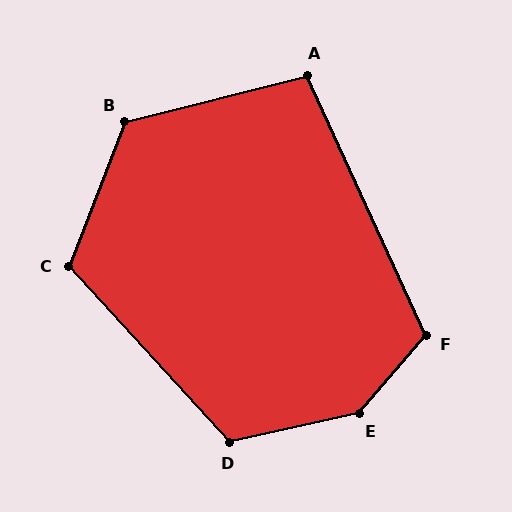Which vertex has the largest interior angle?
E, at approximately 144 degrees.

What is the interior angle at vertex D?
Approximately 120 degrees (obtuse).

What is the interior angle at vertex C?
Approximately 116 degrees (obtuse).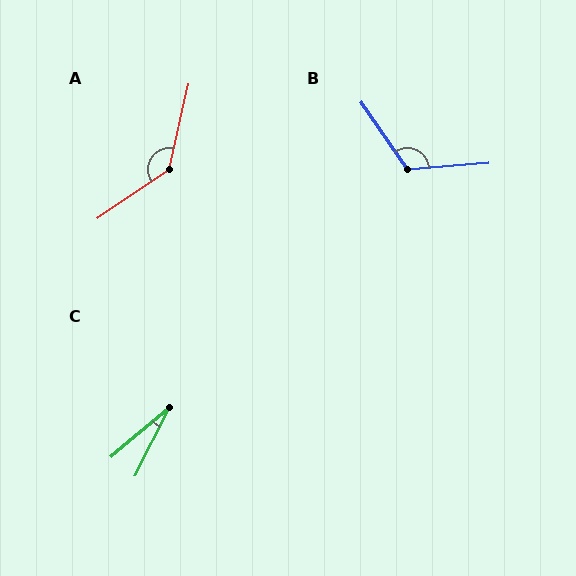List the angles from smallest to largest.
C (23°), B (120°), A (137°).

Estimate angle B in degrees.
Approximately 120 degrees.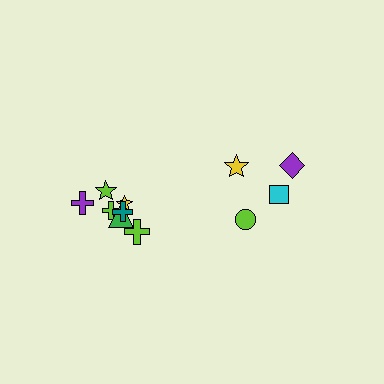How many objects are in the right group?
There are 4 objects.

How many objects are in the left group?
There are 7 objects.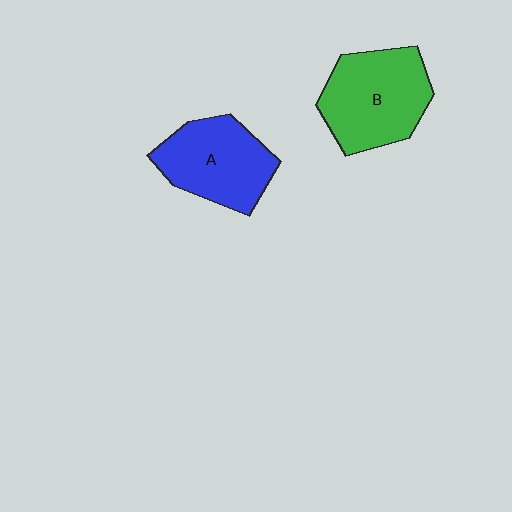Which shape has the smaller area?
Shape A (blue).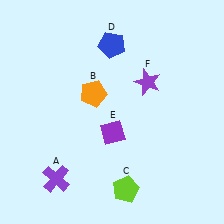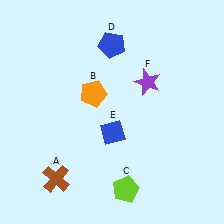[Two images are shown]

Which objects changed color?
A changed from purple to brown. E changed from purple to blue.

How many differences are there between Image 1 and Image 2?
There are 2 differences between the two images.